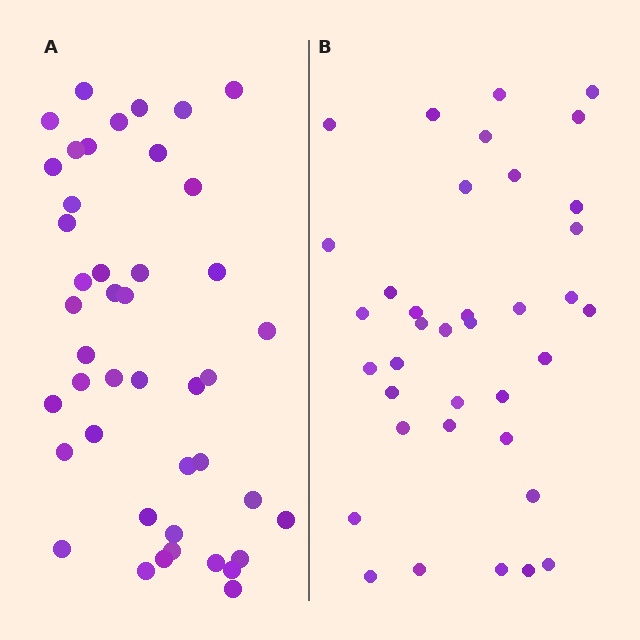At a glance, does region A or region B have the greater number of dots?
Region A (the left region) has more dots.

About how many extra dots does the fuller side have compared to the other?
Region A has roughly 8 or so more dots than region B.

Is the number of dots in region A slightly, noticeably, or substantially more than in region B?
Region A has only slightly more — the two regions are fairly close. The ratio is roughly 1.2 to 1.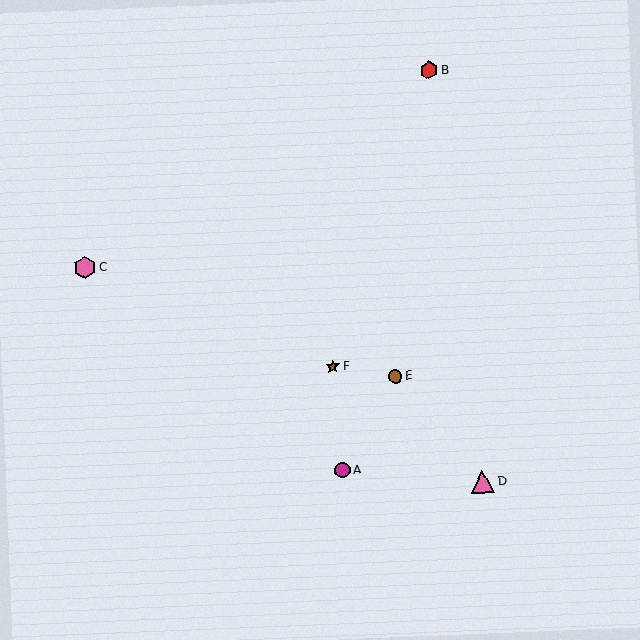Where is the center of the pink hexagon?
The center of the pink hexagon is at (85, 268).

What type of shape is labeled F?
Shape F is a brown star.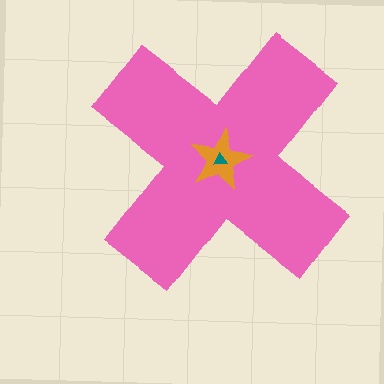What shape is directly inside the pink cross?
The orange star.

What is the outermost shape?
The pink cross.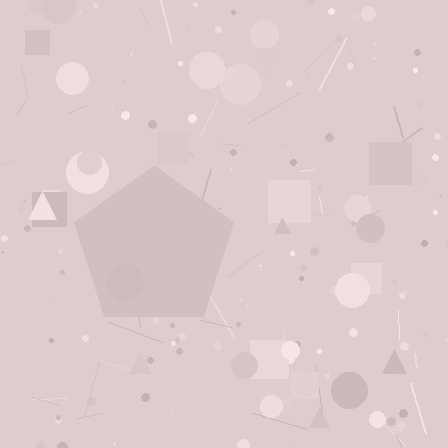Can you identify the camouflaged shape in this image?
The camouflaged shape is a pentagon.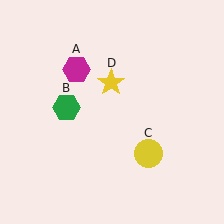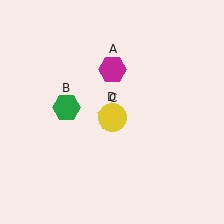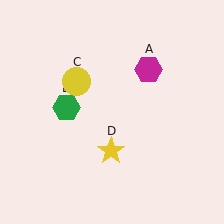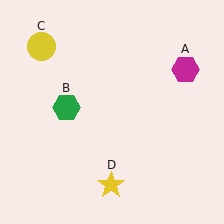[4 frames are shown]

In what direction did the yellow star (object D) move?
The yellow star (object D) moved down.